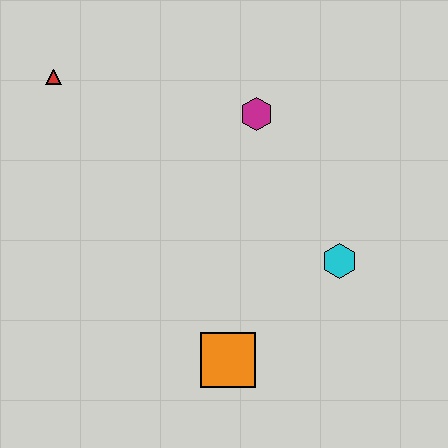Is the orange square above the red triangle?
No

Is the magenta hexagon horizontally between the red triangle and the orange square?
No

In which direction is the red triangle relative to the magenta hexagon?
The red triangle is to the left of the magenta hexagon.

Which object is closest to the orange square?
The cyan hexagon is closest to the orange square.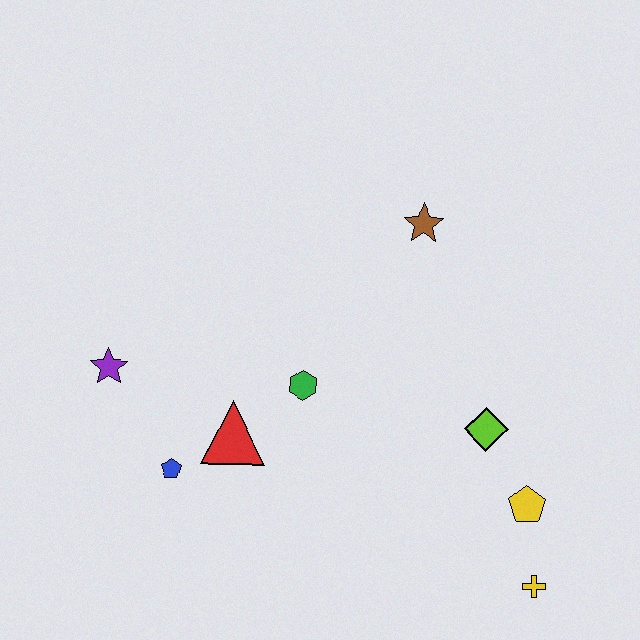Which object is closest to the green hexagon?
The red triangle is closest to the green hexagon.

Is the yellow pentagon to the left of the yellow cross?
Yes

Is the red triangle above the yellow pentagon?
Yes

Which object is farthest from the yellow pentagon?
The purple star is farthest from the yellow pentagon.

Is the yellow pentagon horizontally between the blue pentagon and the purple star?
No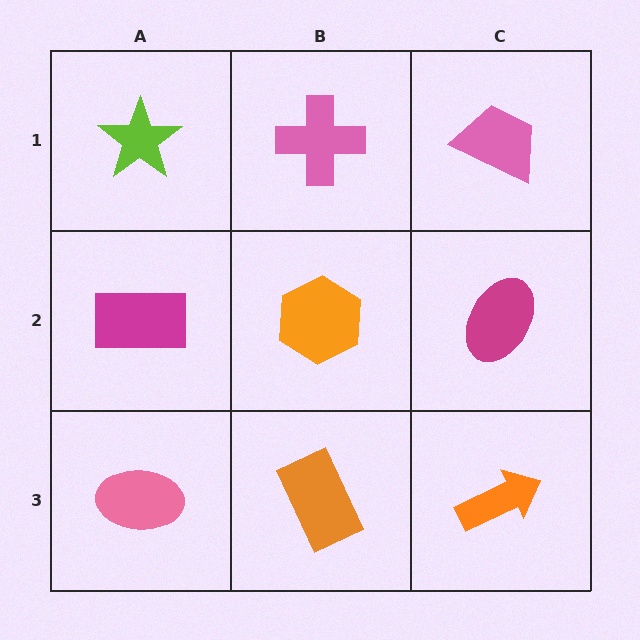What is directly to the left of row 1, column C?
A pink cross.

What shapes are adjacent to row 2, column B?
A pink cross (row 1, column B), an orange rectangle (row 3, column B), a magenta rectangle (row 2, column A), a magenta ellipse (row 2, column C).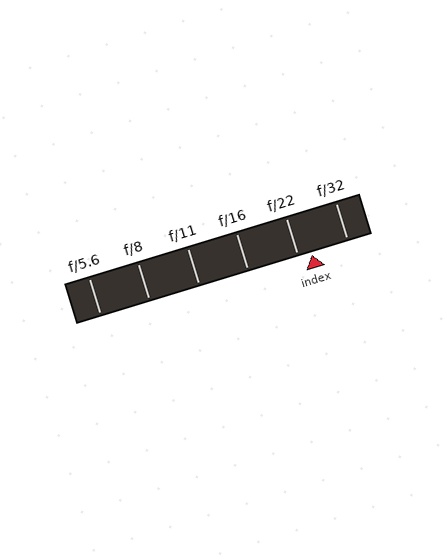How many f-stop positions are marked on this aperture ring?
There are 6 f-stop positions marked.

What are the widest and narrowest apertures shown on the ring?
The widest aperture shown is f/5.6 and the narrowest is f/32.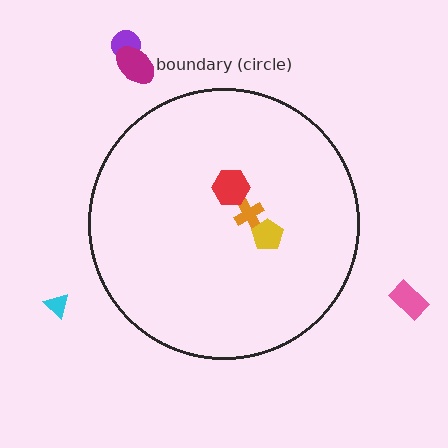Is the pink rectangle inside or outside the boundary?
Outside.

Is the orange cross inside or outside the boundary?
Inside.